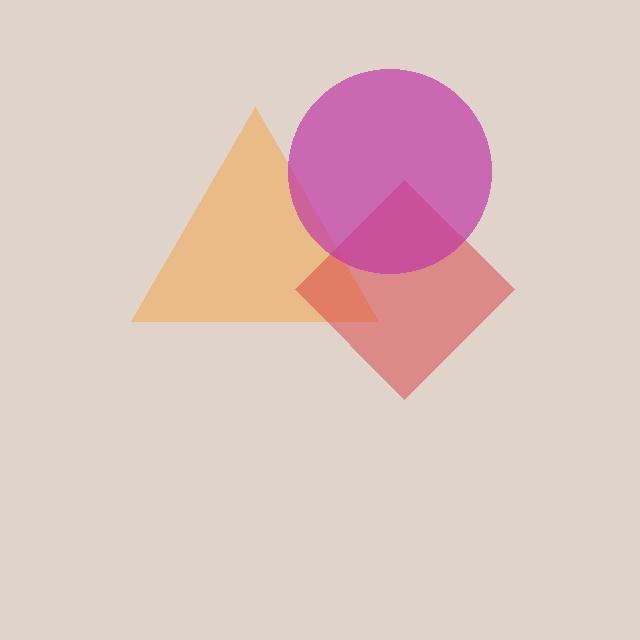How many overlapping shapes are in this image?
There are 3 overlapping shapes in the image.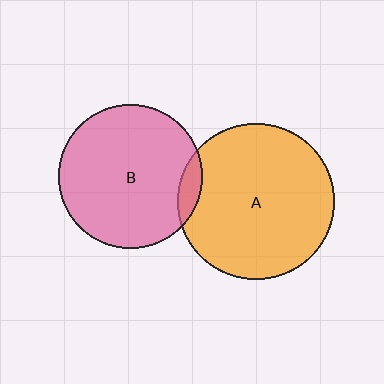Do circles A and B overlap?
Yes.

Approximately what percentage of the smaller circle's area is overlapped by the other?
Approximately 5%.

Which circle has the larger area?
Circle A (orange).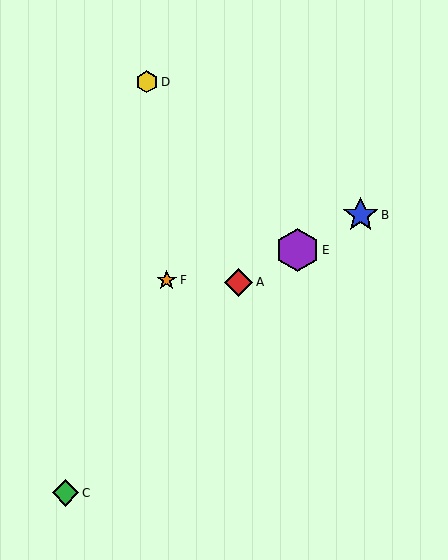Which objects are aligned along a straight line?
Objects A, B, E are aligned along a straight line.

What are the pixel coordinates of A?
Object A is at (239, 282).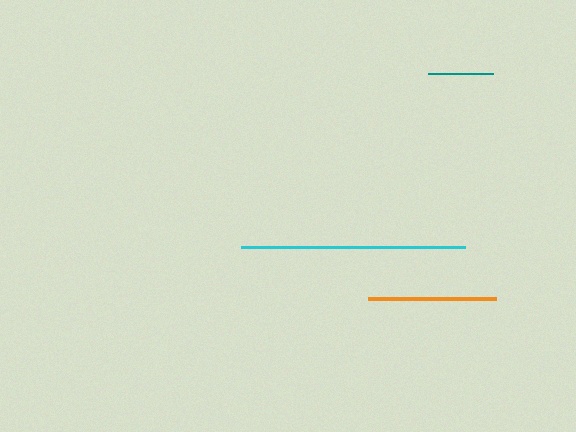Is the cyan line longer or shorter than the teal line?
The cyan line is longer than the teal line.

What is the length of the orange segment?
The orange segment is approximately 128 pixels long.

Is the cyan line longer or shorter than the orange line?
The cyan line is longer than the orange line.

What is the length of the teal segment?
The teal segment is approximately 65 pixels long.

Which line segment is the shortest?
The teal line is the shortest at approximately 65 pixels.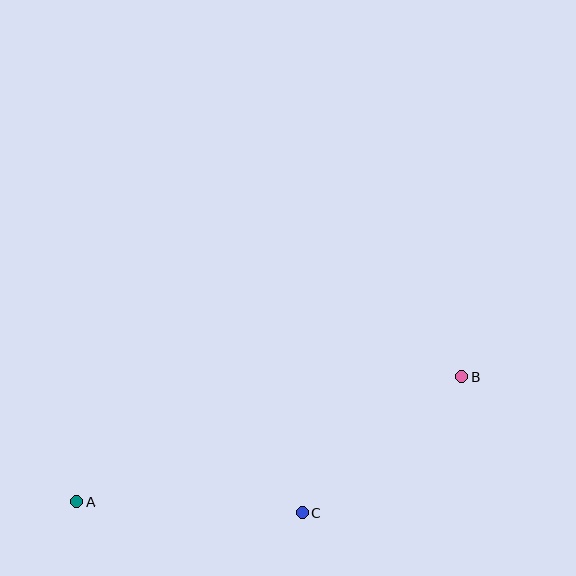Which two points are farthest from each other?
Points A and B are farthest from each other.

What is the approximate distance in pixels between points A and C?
The distance between A and C is approximately 226 pixels.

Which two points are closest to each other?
Points B and C are closest to each other.